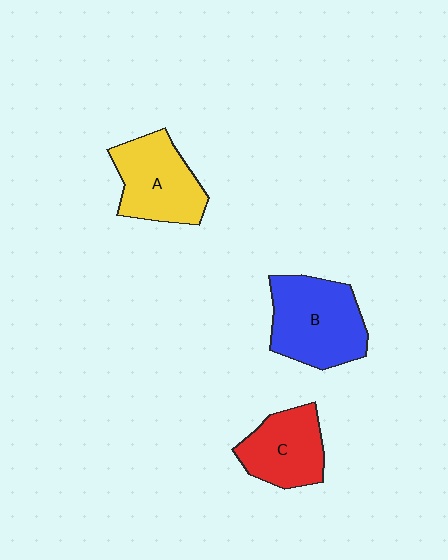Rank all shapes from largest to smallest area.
From largest to smallest: B (blue), A (yellow), C (red).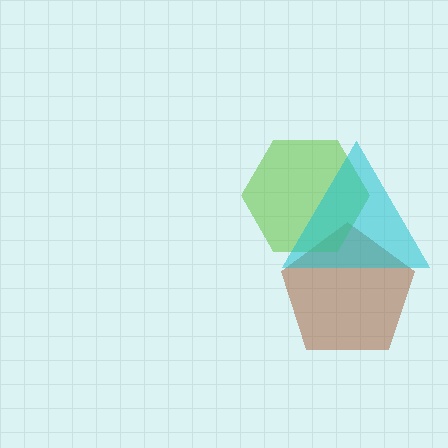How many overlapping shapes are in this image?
There are 3 overlapping shapes in the image.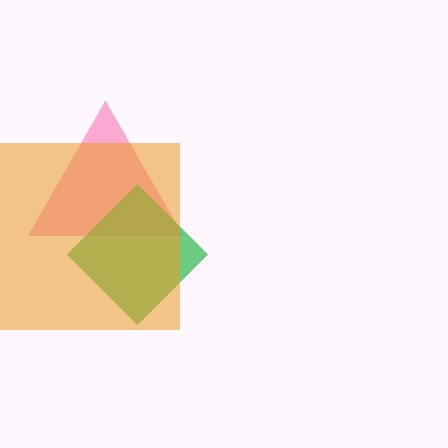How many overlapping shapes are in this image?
There are 3 overlapping shapes in the image.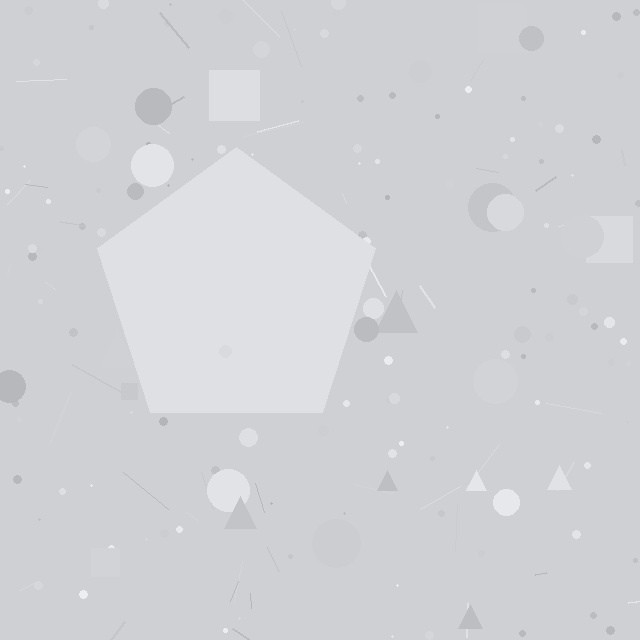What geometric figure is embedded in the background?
A pentagon is embedded in the background.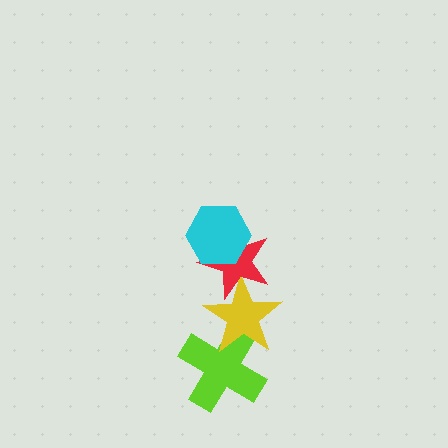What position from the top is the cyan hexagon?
The cyan hexagon is 1st from the top.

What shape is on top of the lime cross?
The yellow star is on top of the lime cross.